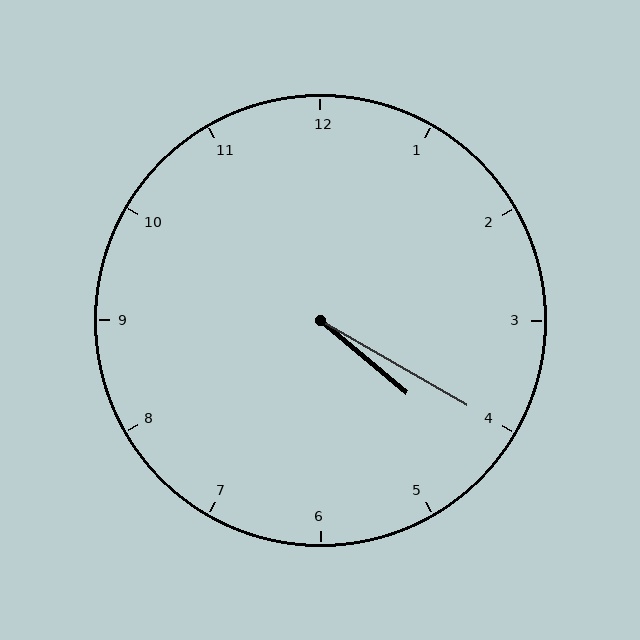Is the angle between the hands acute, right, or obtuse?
It is acute.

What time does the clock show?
4:20.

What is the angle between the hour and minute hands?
Approximately 10 degrees.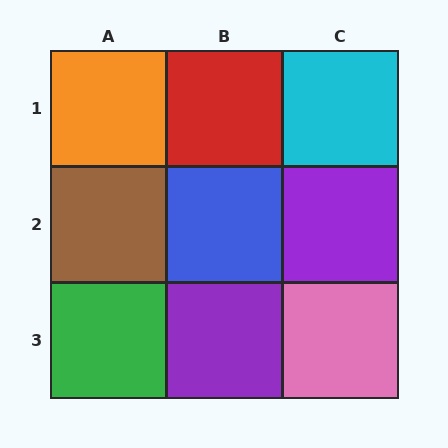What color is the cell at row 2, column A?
Brown.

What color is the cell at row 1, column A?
Orange.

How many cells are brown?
1 cell is brown.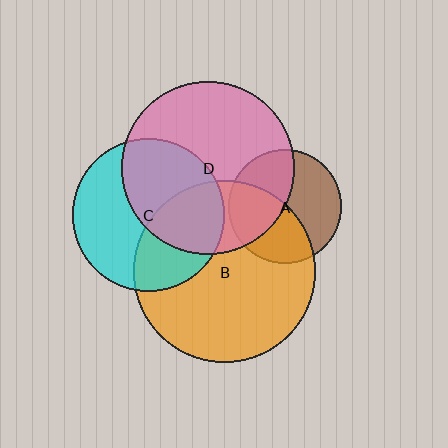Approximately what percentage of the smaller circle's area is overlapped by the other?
Approximately 50%.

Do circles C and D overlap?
Yes.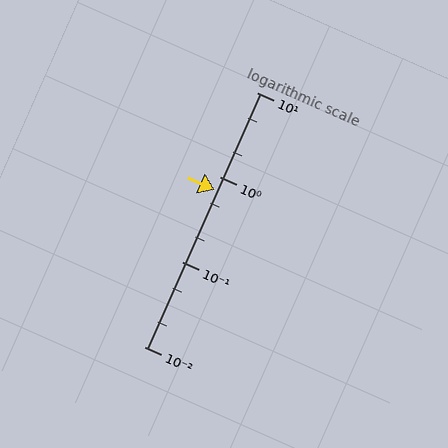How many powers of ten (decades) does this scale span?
The scale spans 3 decades, from 0.01 to 10.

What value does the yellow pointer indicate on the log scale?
The pointer indicates approximately 0.71.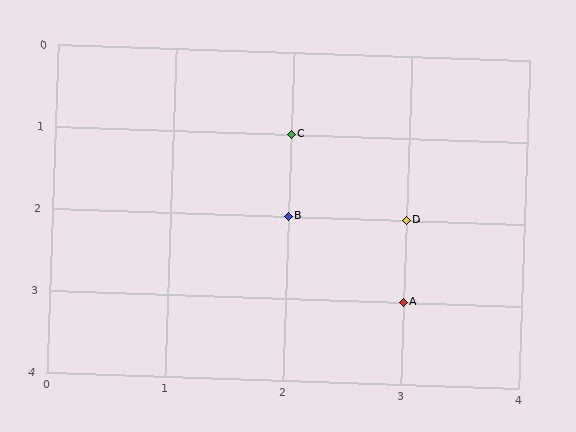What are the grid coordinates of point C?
Point C is at grid coordinates (2, 1).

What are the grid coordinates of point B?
Point B is at grid coordinates (2, 2).